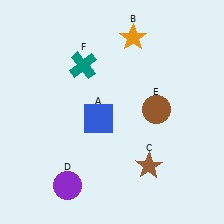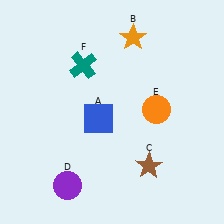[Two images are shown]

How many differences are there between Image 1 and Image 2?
There is 1 difference between the two images.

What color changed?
The circle (E) changed from brown in Image 1 to orange in Image 2.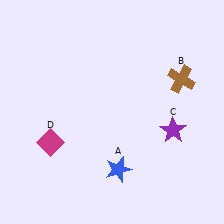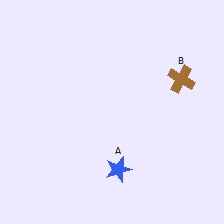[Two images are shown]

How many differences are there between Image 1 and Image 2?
There are 2 differences between the two images.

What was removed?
The magenta diamond (D), the purple star (C) were removed in Image 2.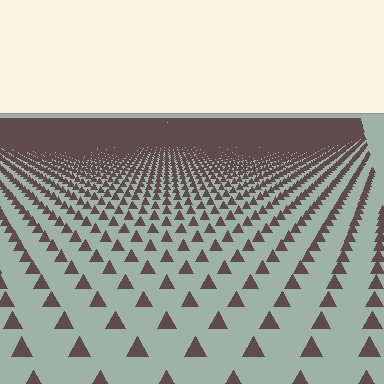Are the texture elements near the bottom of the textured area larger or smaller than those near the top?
Larger. Near the bottom, elements are closer to the viewer and appear at a bigger on-screen size.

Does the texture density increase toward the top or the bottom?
Density increases toward the top.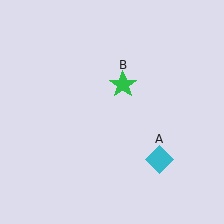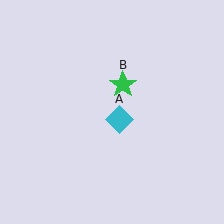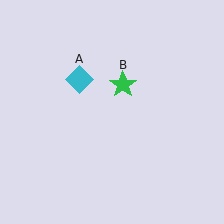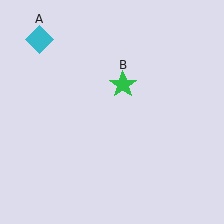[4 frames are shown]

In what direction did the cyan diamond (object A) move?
The cyan diamond (object A) moved up and to the left.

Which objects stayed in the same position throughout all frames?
Green star (object B) remained stationary.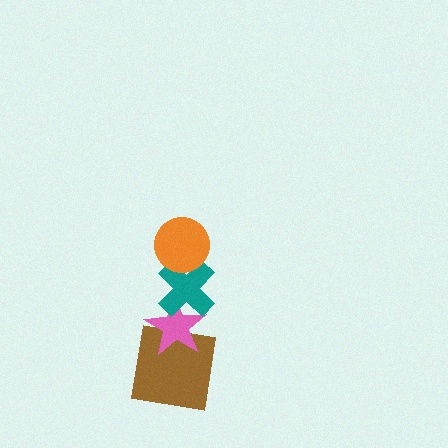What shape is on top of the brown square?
The pink star is on top of the brown square.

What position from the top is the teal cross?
The teal cross is 2nd from the top.